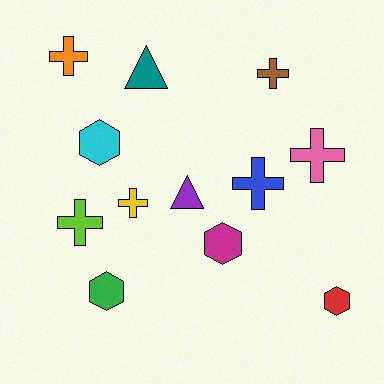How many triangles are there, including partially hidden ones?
There are 2 triangles.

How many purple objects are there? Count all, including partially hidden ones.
There is 1 purple object.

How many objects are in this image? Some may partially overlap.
There are 12 objects.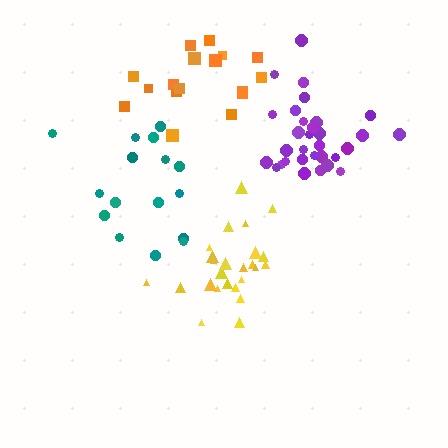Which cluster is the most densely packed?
Purple.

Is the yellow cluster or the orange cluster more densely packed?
Yellow.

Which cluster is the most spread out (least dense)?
Teal.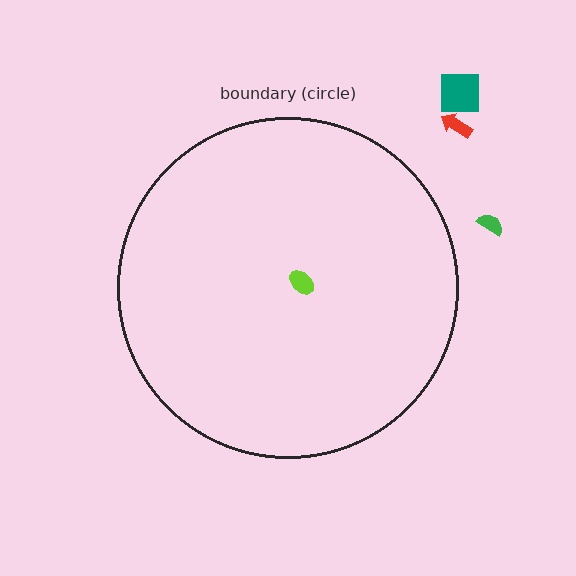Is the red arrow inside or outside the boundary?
Outside.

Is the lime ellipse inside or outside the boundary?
Inside.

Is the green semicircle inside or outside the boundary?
Outside.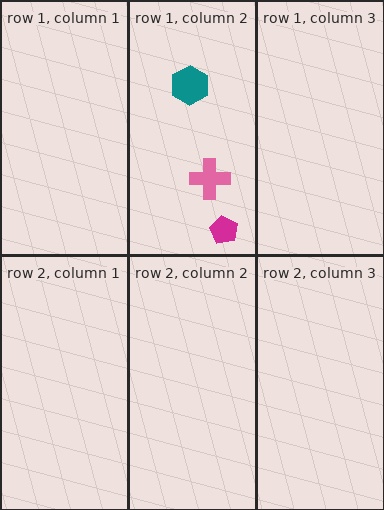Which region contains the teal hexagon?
The row 1, column 2 region.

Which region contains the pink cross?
The row 1, column 2 region.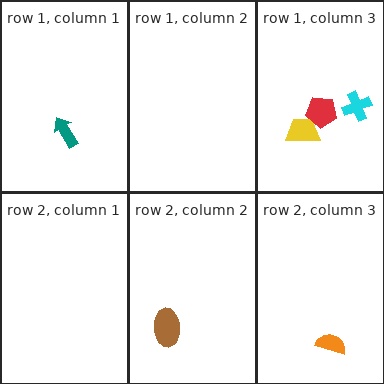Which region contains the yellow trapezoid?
The row 1, column 3 region.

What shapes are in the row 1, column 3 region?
The yellow trapezoid, the red pentagon, the cyan cross.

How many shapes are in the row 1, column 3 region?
3.